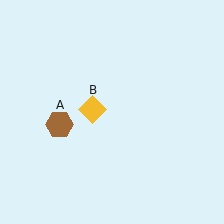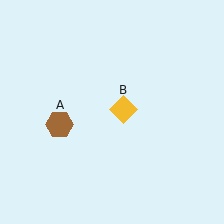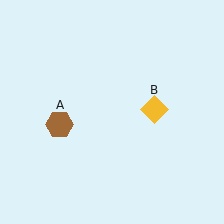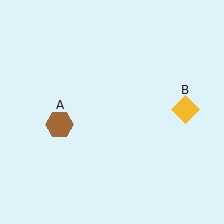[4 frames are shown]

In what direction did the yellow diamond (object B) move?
The yellow diamond (object B) moved right.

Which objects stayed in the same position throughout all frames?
Brown hexagon (object A) remained stationary.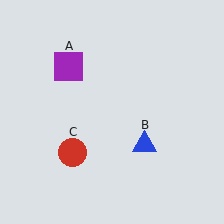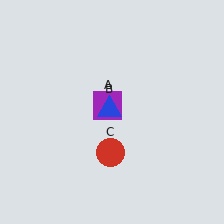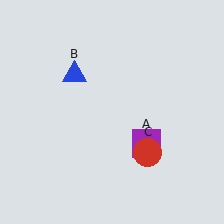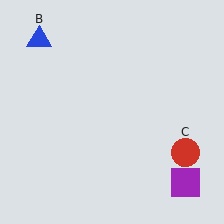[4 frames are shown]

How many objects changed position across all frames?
3 objects changed position: purple square (object A), blue triangle (object B), red circle (object C).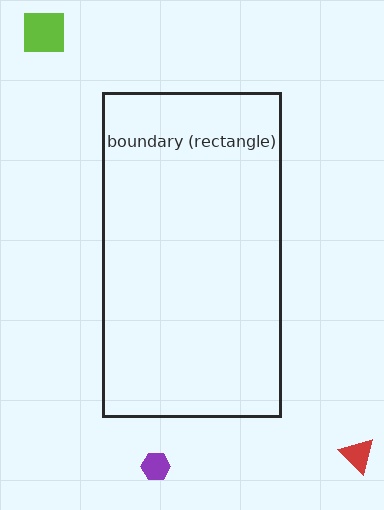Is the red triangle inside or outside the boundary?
Outside.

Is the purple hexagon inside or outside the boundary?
Outside.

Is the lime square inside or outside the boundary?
Outside.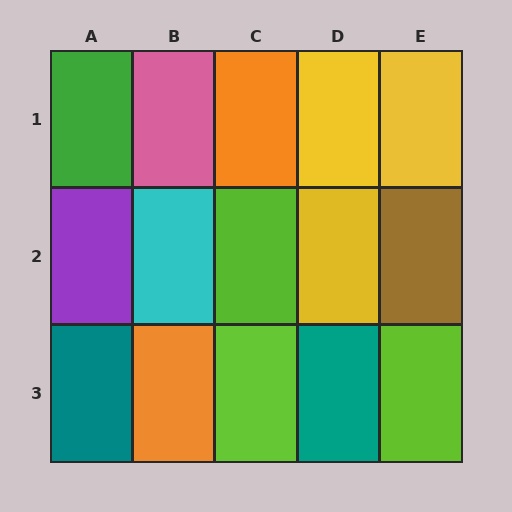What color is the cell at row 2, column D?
Yellow.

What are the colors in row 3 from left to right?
Teal, orange, lime, teal, lime.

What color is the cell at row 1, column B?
Pink.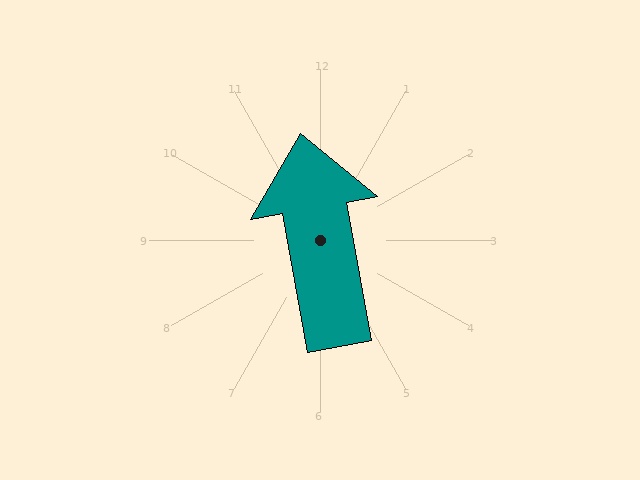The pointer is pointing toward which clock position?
Roughly 12 o'clock.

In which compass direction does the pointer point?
North.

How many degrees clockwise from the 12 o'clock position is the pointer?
Approximately 349 degrees.